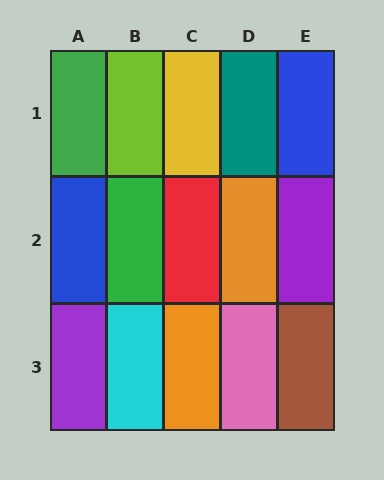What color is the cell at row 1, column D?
Teal.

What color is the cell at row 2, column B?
Green.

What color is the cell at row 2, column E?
Purple.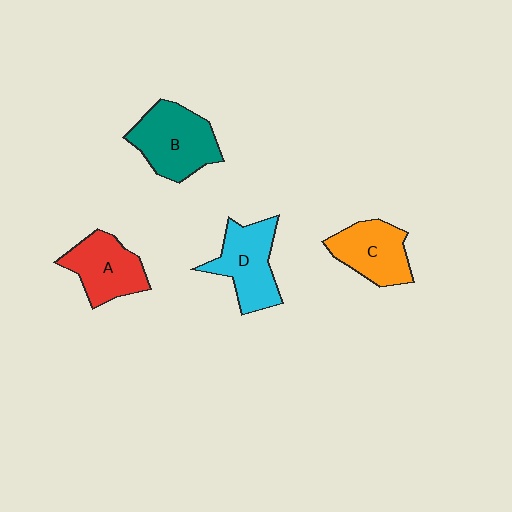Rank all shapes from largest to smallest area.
From largest to smallest: B (teal), D (cyan), A (red), C (orange).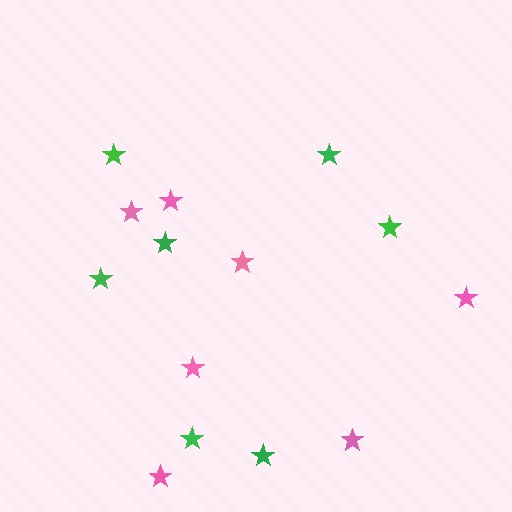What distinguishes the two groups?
There are 2 groups: one group of pink stars (7) and one group of green stars (7).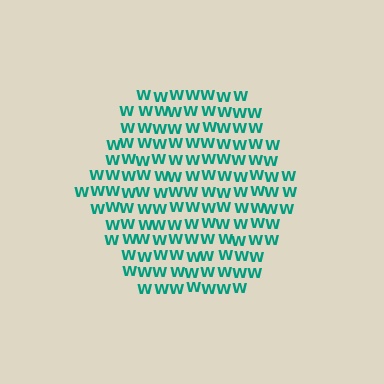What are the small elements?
The small elements are letter W's.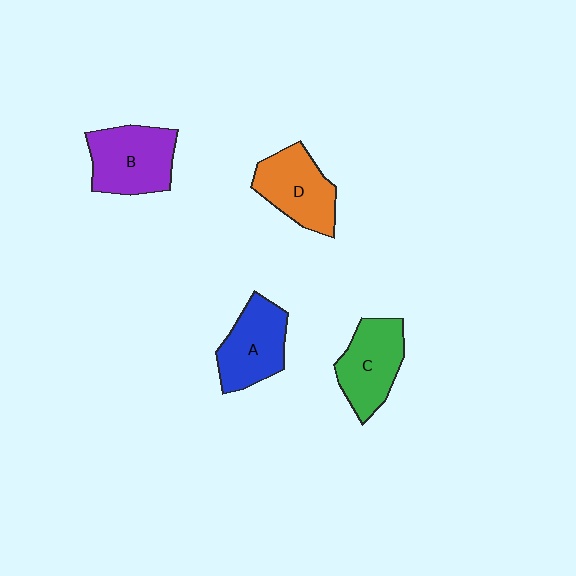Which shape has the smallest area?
Shape A (blue).